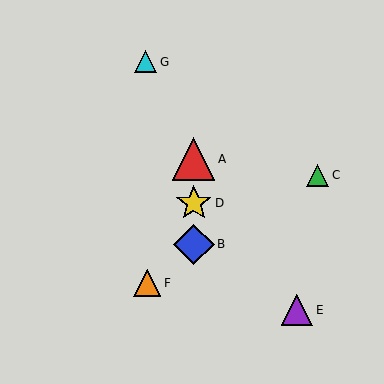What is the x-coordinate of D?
Object D is at x≈194.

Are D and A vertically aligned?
Yes, both are at x≈194.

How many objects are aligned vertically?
3 objects (A, B, D) are aligned vertically.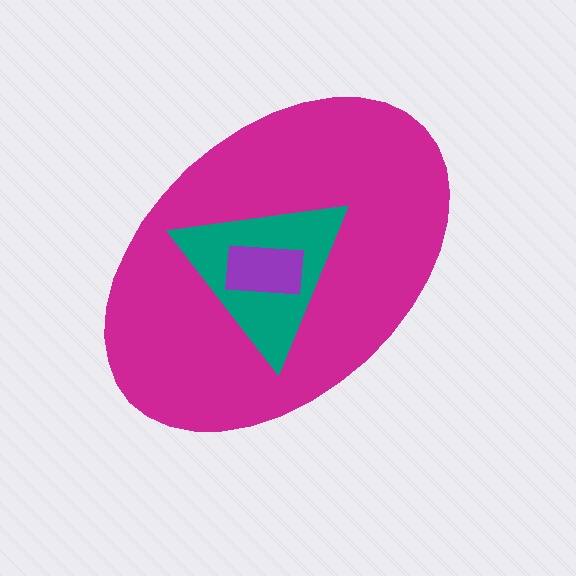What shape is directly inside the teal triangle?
The purple rectangle.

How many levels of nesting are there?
3.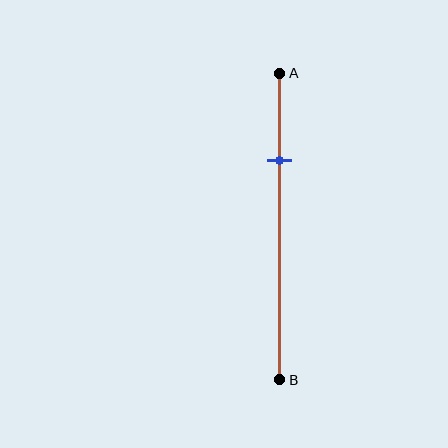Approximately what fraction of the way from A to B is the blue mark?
The blue mark is approximately 30% of the way from A to B.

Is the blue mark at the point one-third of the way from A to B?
No, the mark is at about 30% from A, not at the 33% one-third point.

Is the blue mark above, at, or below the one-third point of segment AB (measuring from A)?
The blue mark is above the one-third point of segment AB.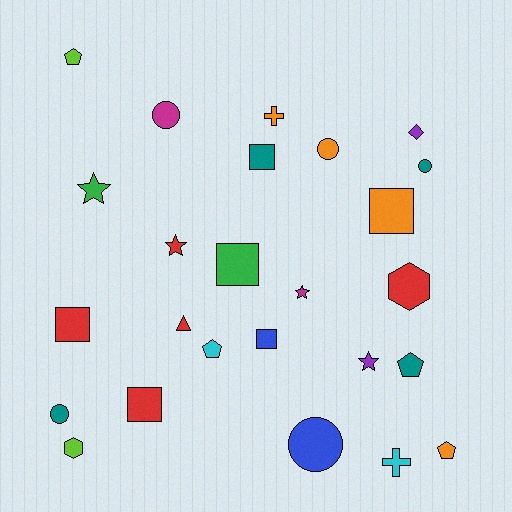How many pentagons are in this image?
There are 4 pentagons.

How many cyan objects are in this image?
There are 2 cyan objects.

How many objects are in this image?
There are 25 objects.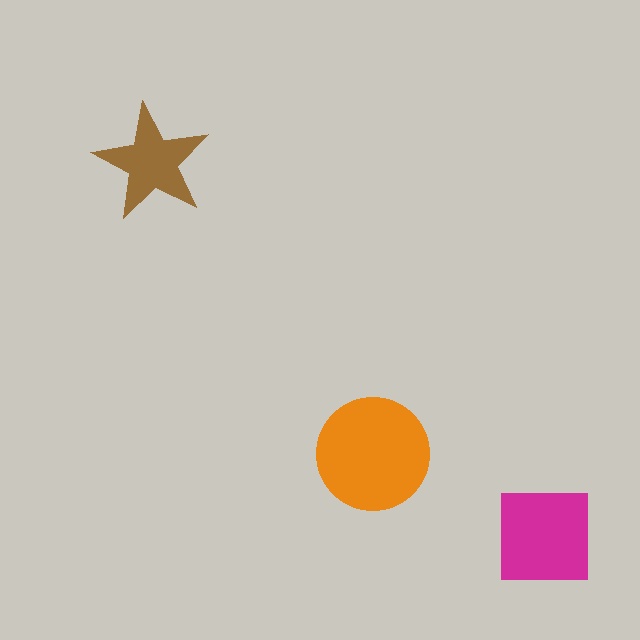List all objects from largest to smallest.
The orange circle, the magenta square, the brown star.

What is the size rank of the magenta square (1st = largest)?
2nd.